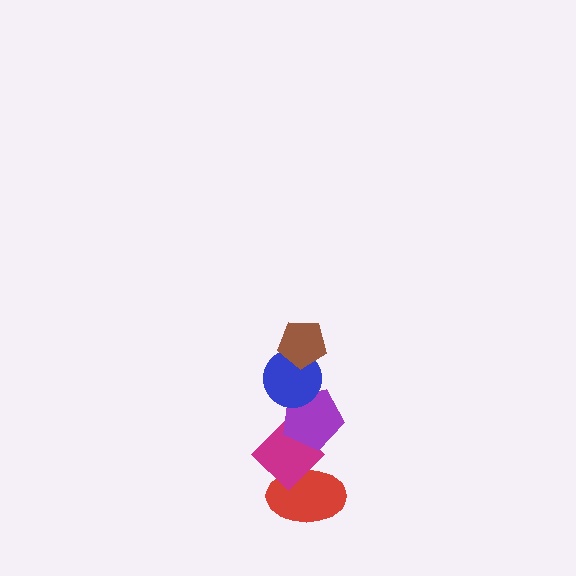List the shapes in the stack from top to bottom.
From top to bottom: the brown pentagon, the blue circle, the purple pentagon, the magenta diamond, the red ellipse.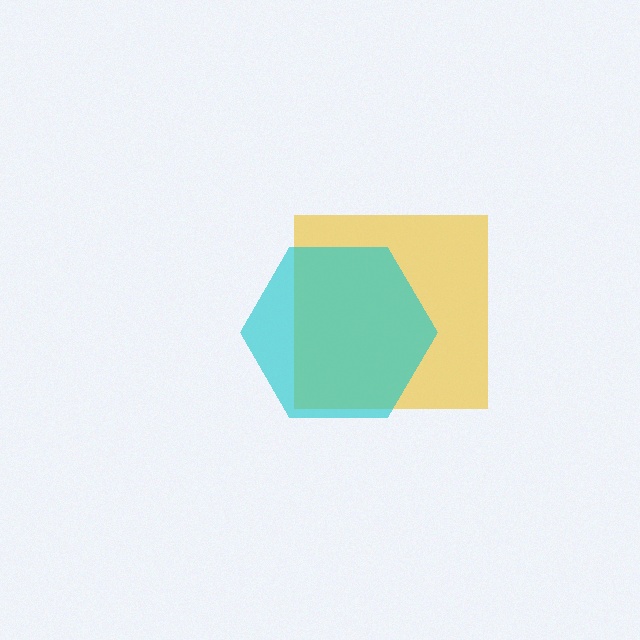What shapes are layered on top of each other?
The layered shapes are: a yellow square, a cyan hexagon.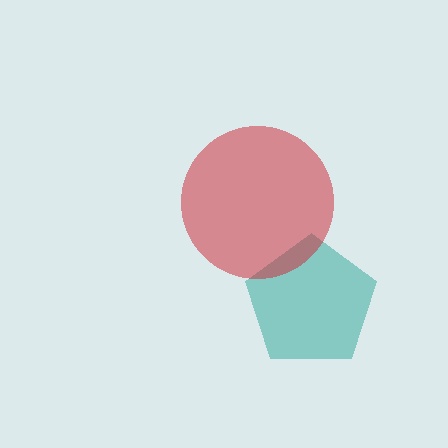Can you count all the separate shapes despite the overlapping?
Yes, there are 2 separate shapes.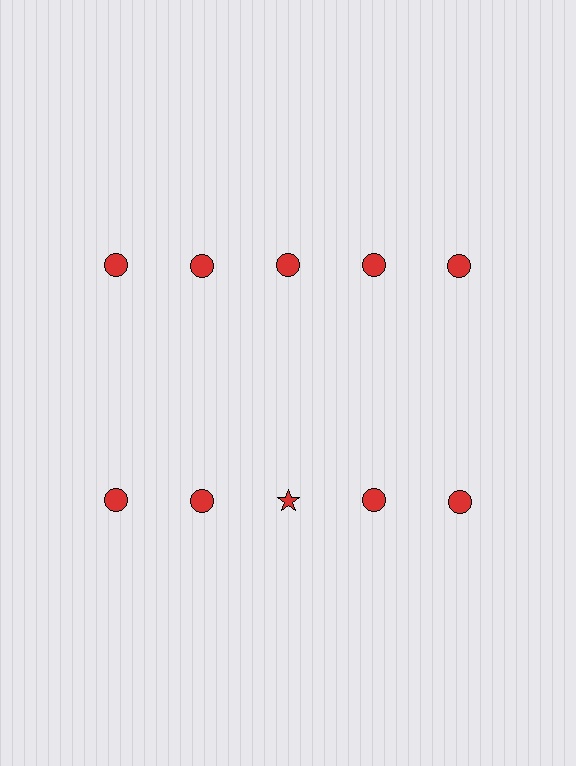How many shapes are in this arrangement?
There are 10 shapes arranged in a grid pattern.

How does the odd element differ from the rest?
It has a different shape: star instead of circle.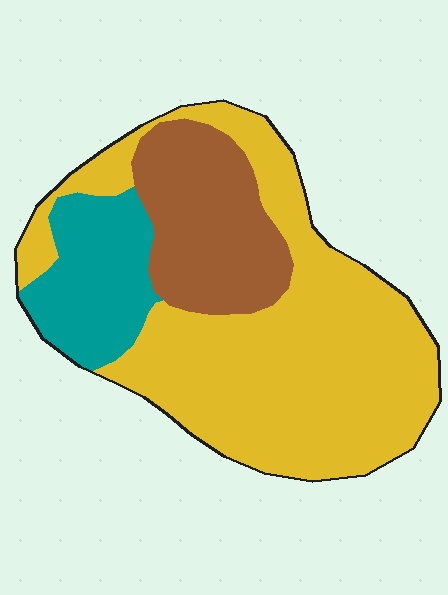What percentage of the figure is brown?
Brown takes up about one fifth (1/5) of the figure.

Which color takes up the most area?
Yellow, at roughly 60%.